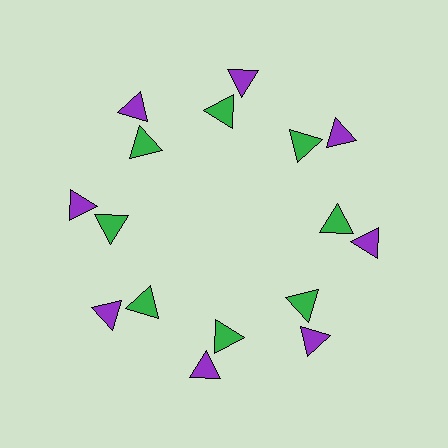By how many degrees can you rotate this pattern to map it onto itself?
The pattern maps onto itself every 45 degrees of rotation.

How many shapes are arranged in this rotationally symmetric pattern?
There are 16 shapes, arranged in 8 groups of 2.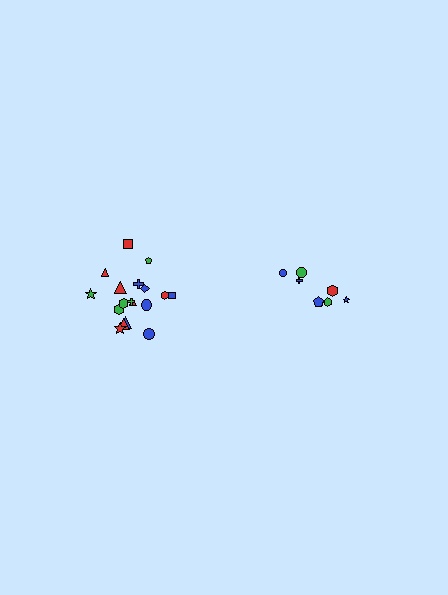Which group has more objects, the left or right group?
The left group.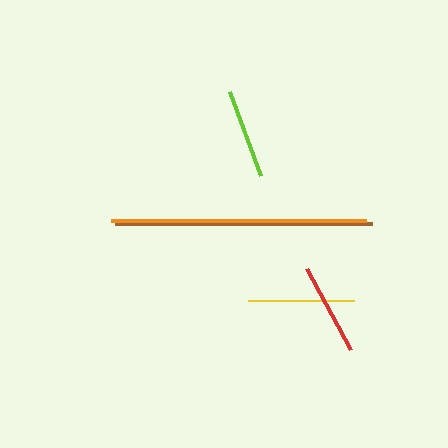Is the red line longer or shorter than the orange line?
The orange line is longer than the red line.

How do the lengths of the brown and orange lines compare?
The brown and orange lines are approximately the same length.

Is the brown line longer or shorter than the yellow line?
The brown line is longer than the yellow line.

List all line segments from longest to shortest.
From longest to shortest: brown, orange, yellow, red, lime.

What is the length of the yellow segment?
The yellow segment is approximately 106 pixels long.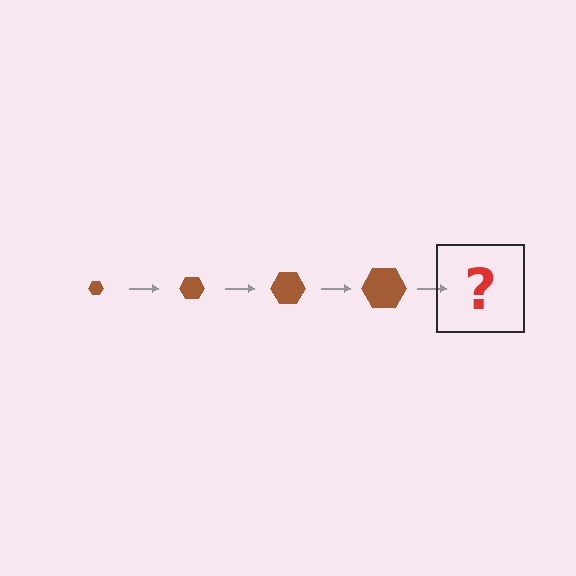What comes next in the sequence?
The next element should be a brown hexagon, larger than the previous one.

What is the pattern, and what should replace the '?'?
The pattern is that the hexagon gets progressively larger each step. The '?' should be a brown hexagon, larger than the previous one.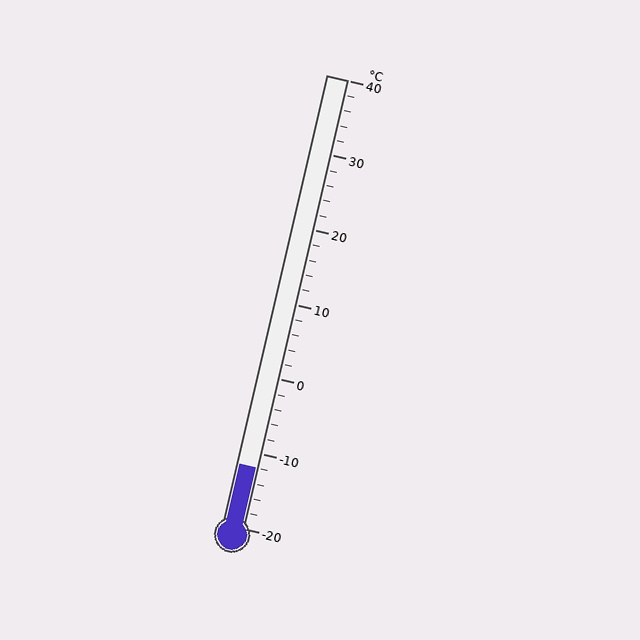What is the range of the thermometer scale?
The thermometer scale ranges from -20°C to 40°C.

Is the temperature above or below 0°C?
The temperature is below 0°C.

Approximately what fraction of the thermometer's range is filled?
The thermometer is filled to approximately 15% of its range.